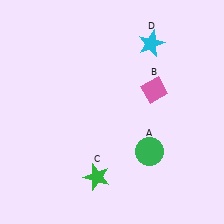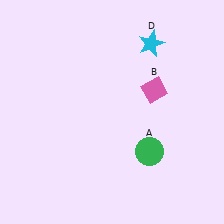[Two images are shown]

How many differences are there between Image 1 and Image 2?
There is 1 difference between the two images.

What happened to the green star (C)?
The green star (C) was removed in Image 2. It was in the bottom-left area of Image 1.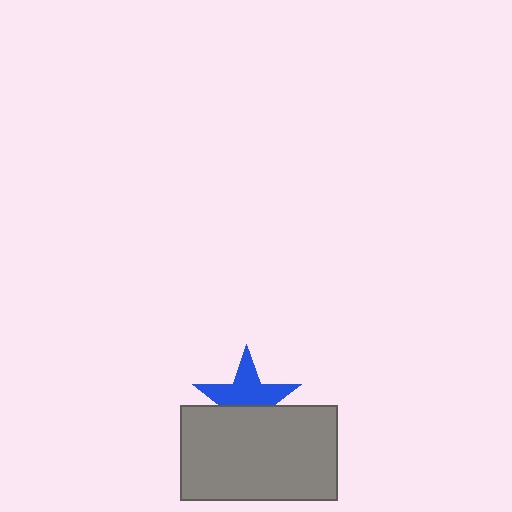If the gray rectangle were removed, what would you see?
You would see the complete blue star.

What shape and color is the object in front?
The object in front is a gray rectangle.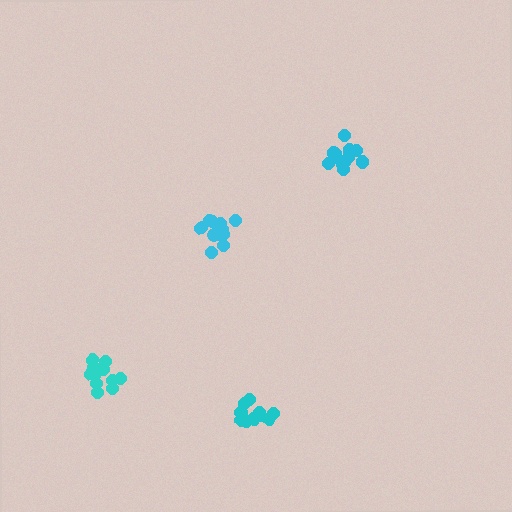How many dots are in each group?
Group 1: 13 dots, Group 2: 12 dots, Group 3: 13 dots, Group 4: 11 dots (49 total).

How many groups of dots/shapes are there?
There are 4 groups.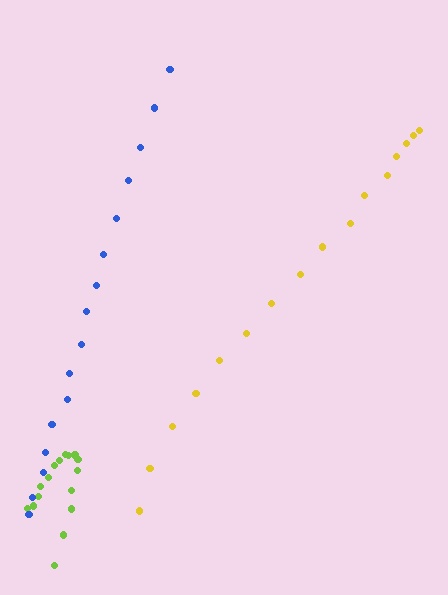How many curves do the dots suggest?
There are 3 distinct paths.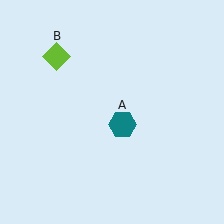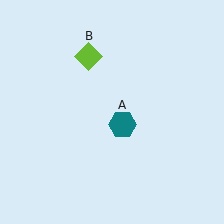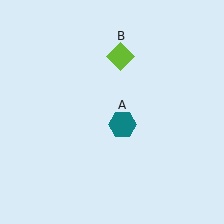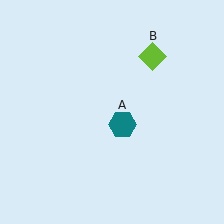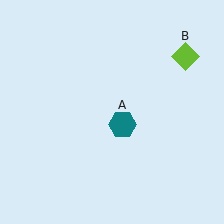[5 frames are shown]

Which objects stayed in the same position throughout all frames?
Teal hexagon (object A) remained stationary.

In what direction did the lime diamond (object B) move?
The lime diamond (object B) moved right.